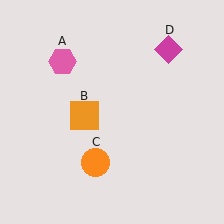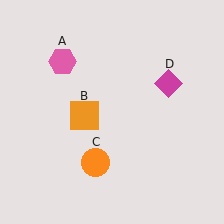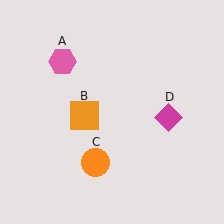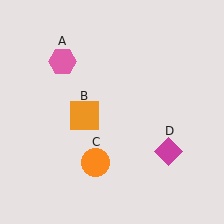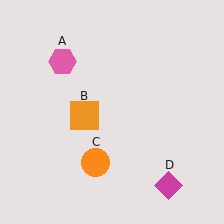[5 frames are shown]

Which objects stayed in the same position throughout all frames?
Pink hexagon (object A) and orange square (object B) and orange circle (object C) remained stationary.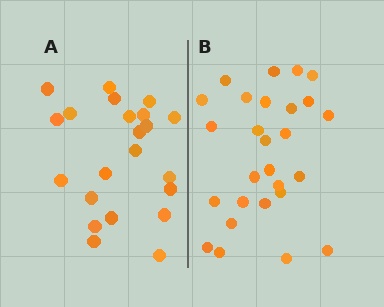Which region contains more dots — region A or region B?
Region B (the right region) has more dots.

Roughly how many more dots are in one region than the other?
Region B has about 5 more dots than region A.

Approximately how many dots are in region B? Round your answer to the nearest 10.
About 30 dots. (The exact count is 27, which rounds to 30.)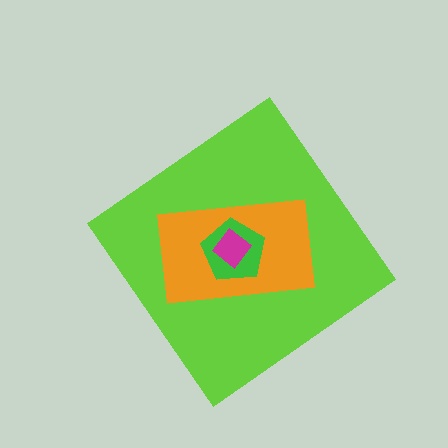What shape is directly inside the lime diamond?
The orange rectangle.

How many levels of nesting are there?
4.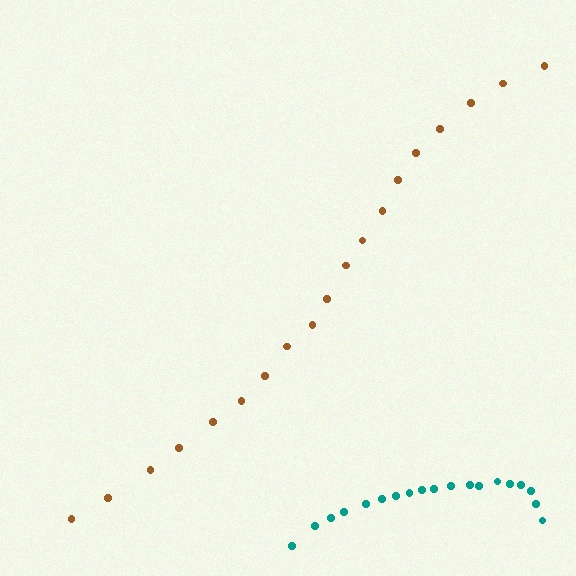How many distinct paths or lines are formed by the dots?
There are 2 distinct paths.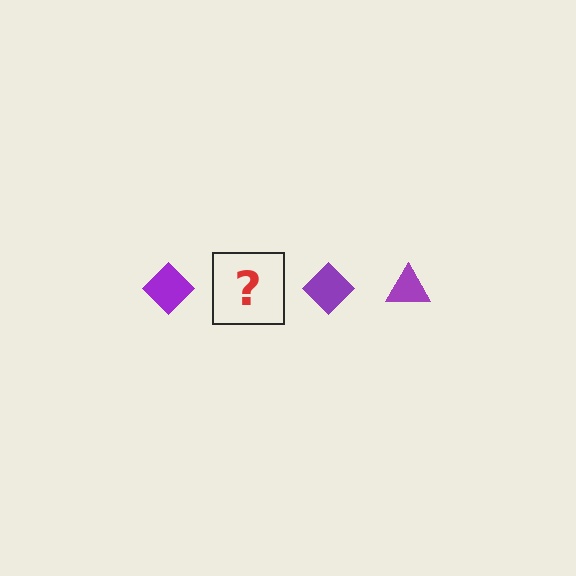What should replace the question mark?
The question mark should be replaced with a purple triangle.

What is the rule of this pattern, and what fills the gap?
The rule is that the pattern cycles through diamond, triangle shapes in purple. The gap should be filled with a purple triangle.